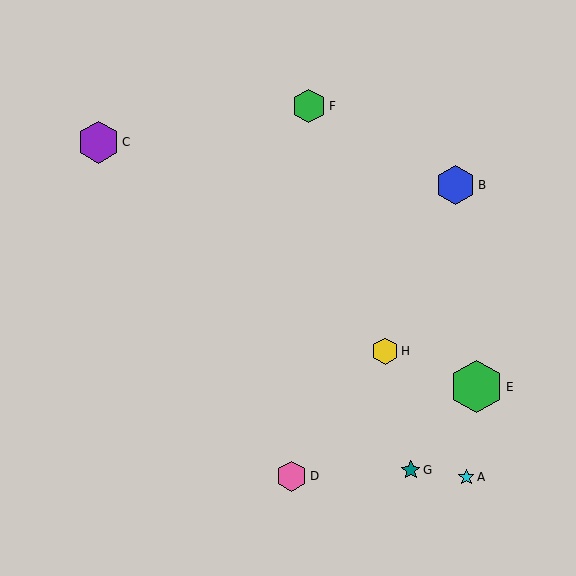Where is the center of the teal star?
The center of the teal star is at (411, 470).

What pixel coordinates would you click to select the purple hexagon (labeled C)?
Click at (98, 142) to select the purple hexagon C.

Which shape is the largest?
The green hexagon (labeled E) is the largest.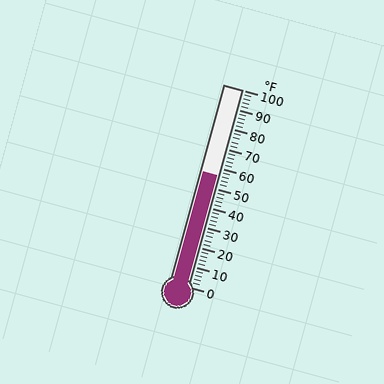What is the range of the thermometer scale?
The thermometer scale ranges from 0°F to 100°F.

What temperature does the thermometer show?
The thermometer shows approximately 56°F.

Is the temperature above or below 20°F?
The temperature is above 20°F.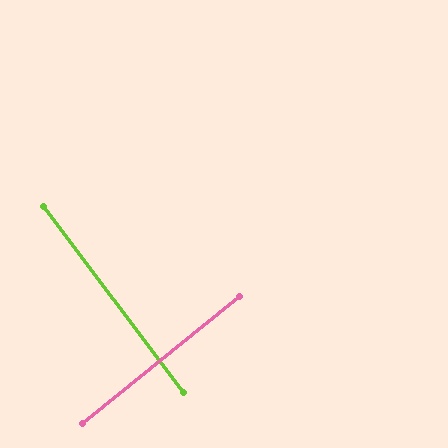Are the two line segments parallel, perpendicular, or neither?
Perpendicular — they meet at approximately 88°.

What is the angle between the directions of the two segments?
Approximately 88 degrees.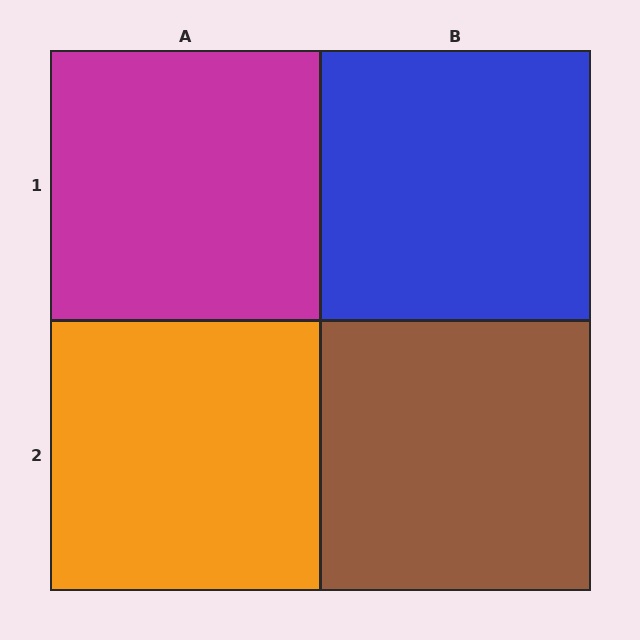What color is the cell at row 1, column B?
Blue.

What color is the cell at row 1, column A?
Magenta.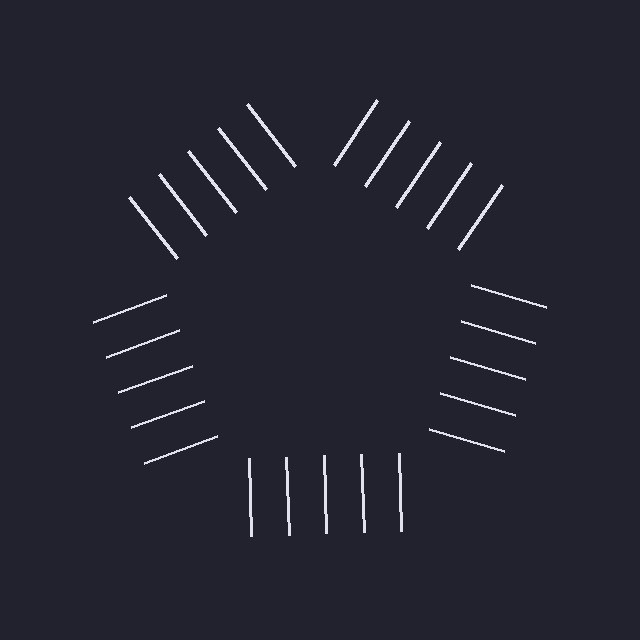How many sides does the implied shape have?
5 sides — the line-ends trace a pentagon.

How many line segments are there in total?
25 — 5 along each of the 5 edges.